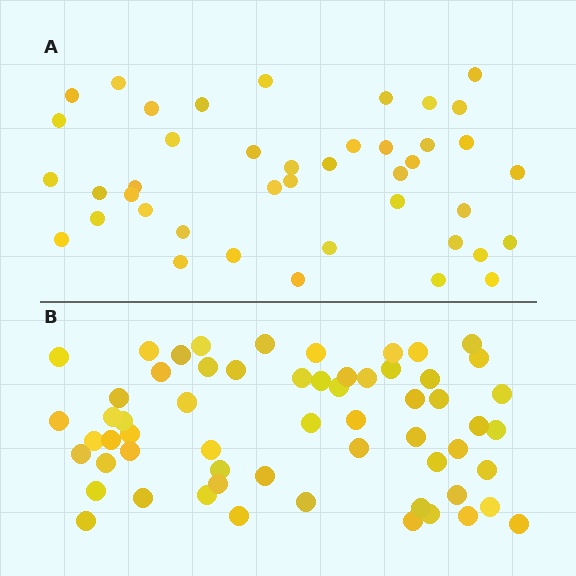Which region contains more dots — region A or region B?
Region B (the bottom region) has more dots.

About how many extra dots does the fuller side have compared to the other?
Region B has approximately 20 more dots than region A.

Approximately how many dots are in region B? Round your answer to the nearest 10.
About 60 dots.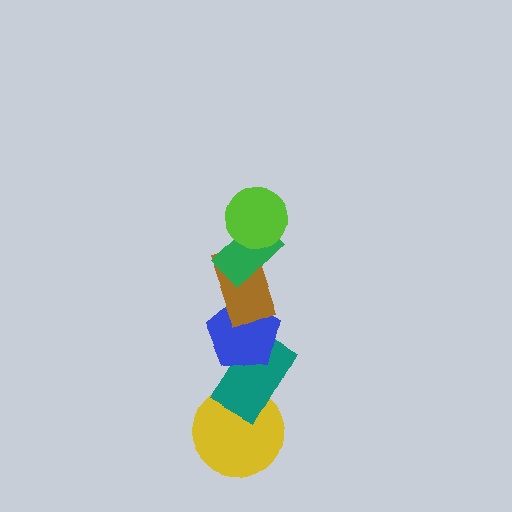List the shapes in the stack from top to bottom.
From top to bottom: the lime circle, the green rectangle, the brown rectangle, the blue pentagon, the teal rectangle, the yellow circle.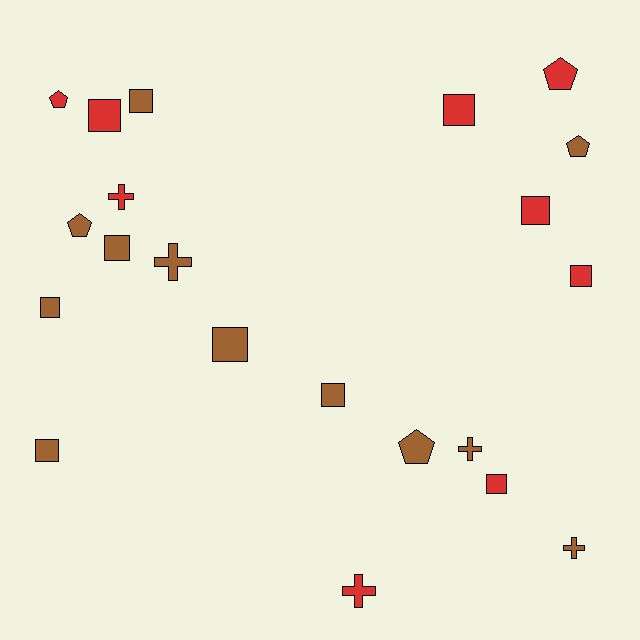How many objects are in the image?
There are 21 objects.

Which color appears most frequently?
Brown, with 12 objects.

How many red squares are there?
There are 5 red squares.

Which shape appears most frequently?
Square, with 11 objects.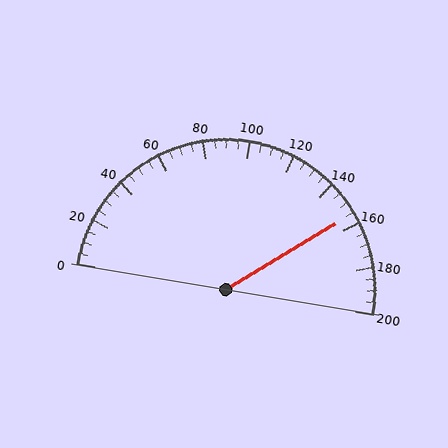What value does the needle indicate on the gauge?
The needle indicates approximately 155.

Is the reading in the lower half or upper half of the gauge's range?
The reading is in the upper half of the range (0 to 200).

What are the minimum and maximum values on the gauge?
The gauge ranges from 0 to 200.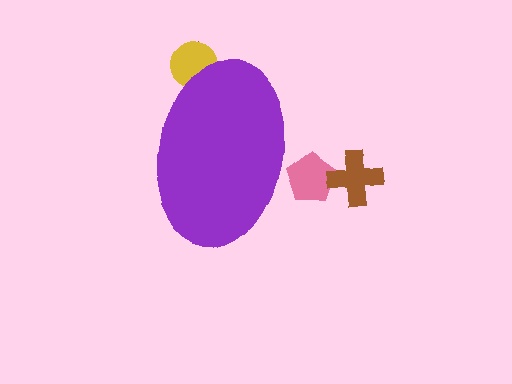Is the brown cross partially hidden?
No, the brown cross is fully visible.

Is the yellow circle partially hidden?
Yes, the yellow circle is partially hidden behind the purple ellipse.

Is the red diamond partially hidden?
Yes, the red diamond is partially hidden behind the purple ellipse.